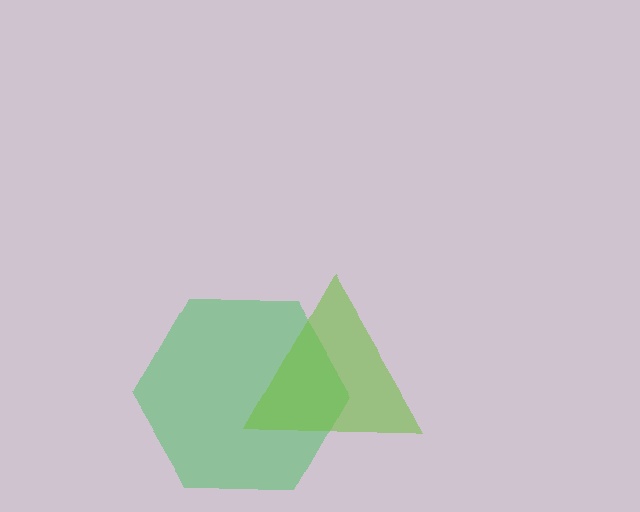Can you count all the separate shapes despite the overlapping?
Yes, there are 2 separate shapes.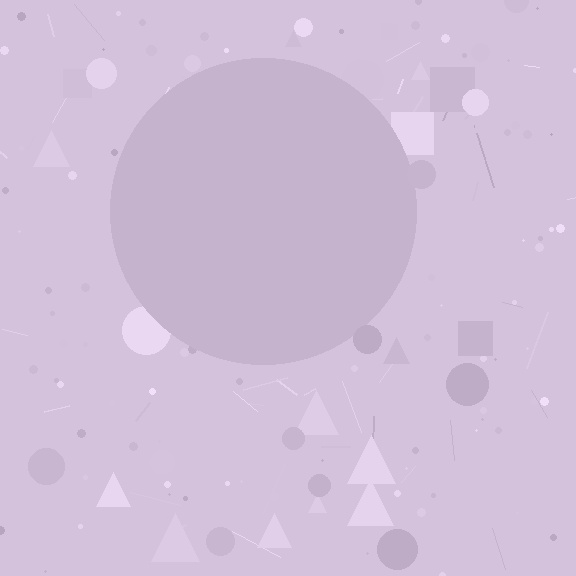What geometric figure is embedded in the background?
A circle is embedded in the background.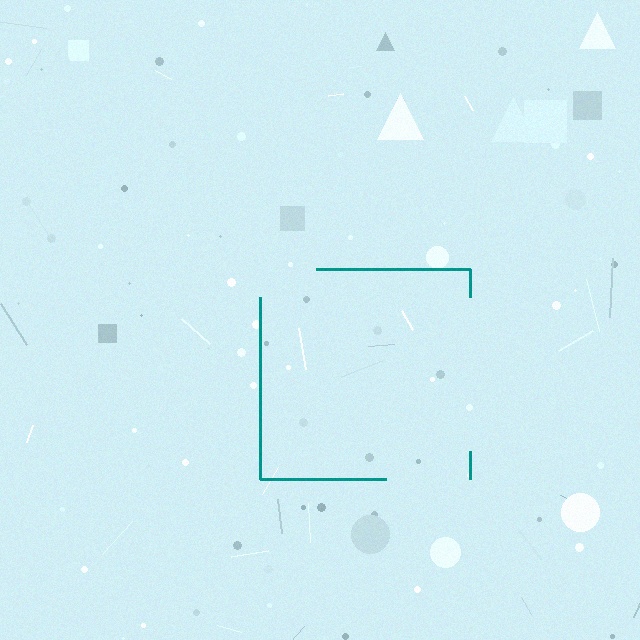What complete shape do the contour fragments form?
The contour fragments form a square.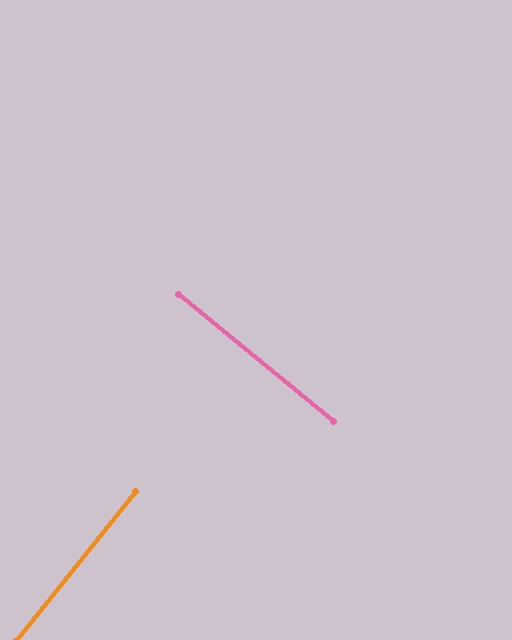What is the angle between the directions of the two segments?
Approximately 89 degrees.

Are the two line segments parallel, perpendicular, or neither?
Perpendicular — they meet at approximately 89°.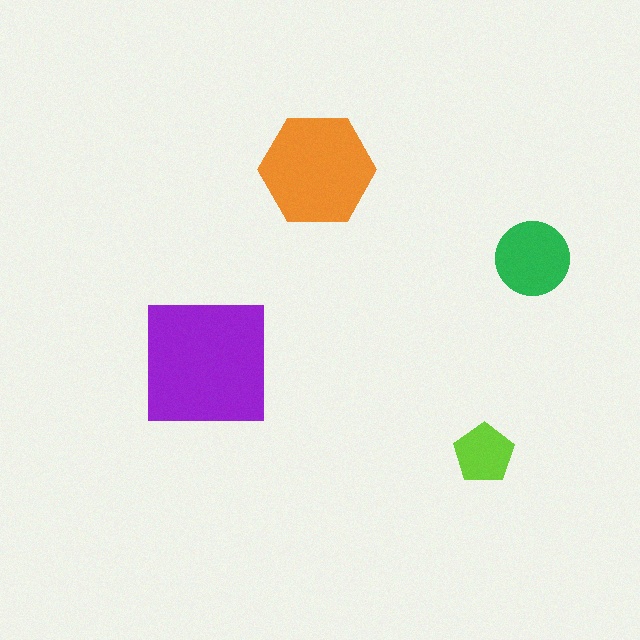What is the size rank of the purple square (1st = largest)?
1st.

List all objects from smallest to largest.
The lime pentagon, the green circle, the orange hexagon, the purple square.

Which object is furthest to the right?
The green circle is rightmost.